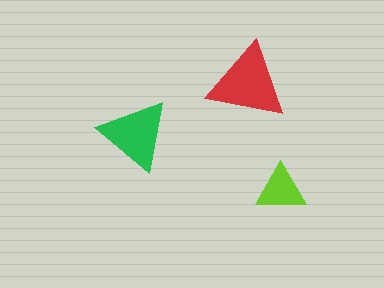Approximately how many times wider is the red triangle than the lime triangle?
About 1.5 times wider.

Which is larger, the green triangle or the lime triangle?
The green one.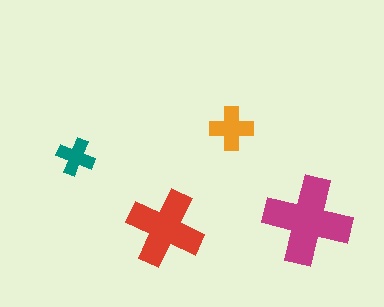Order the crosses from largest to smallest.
the magenta one, the red one, the orange one, the teal one.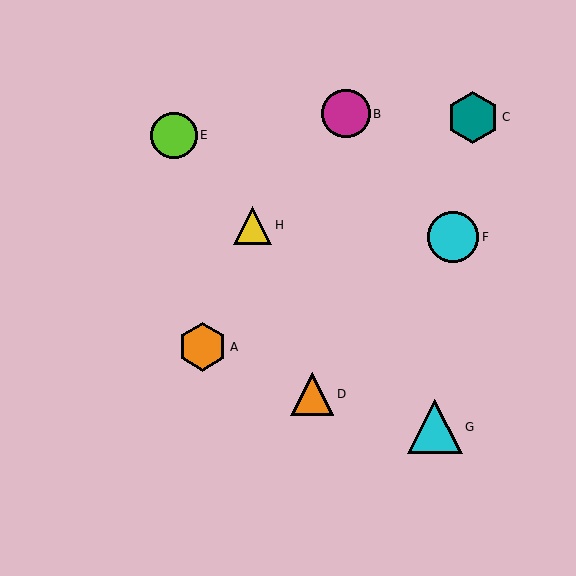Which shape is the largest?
The cyan triangle (labeled G) is the largest.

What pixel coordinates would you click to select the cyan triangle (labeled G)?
Click at (435, 427) to select the cyan triangle G.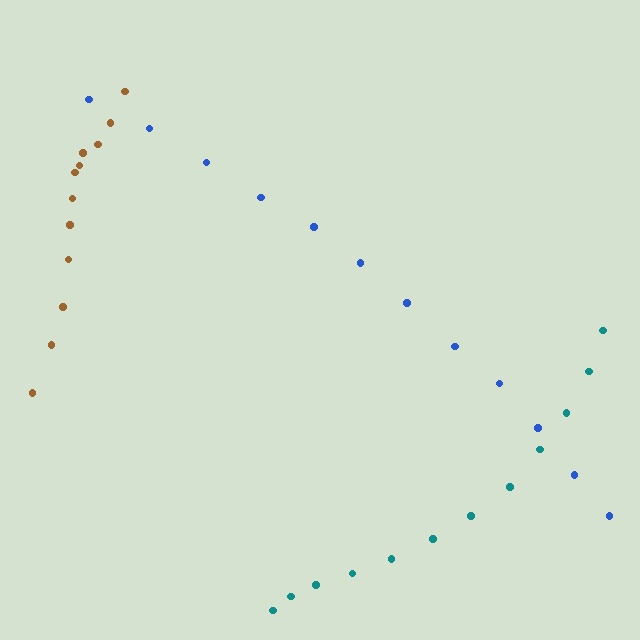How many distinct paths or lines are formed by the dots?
There are 3 distinct paths.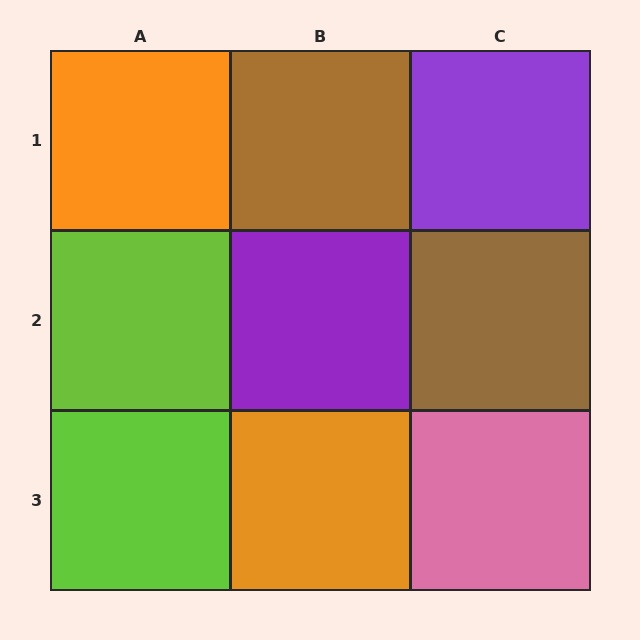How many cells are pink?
1 cell is pink.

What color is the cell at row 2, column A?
Lime.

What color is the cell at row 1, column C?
Purple.